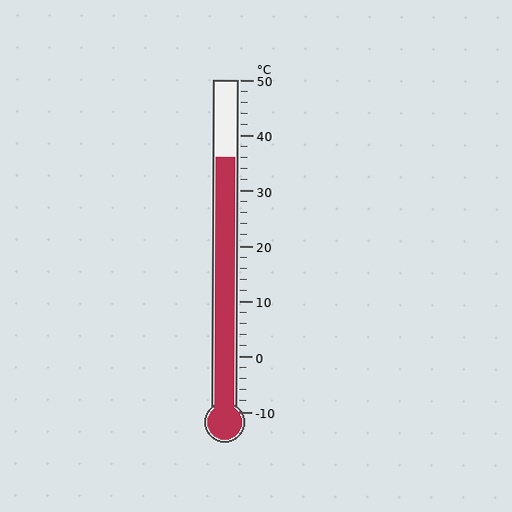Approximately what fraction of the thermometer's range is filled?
The thermometer is filled to approximately 75% of its range.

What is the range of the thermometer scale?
The thermometer scale ranges from -10°C to 50°C.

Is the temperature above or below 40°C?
The temperature is below 40°C.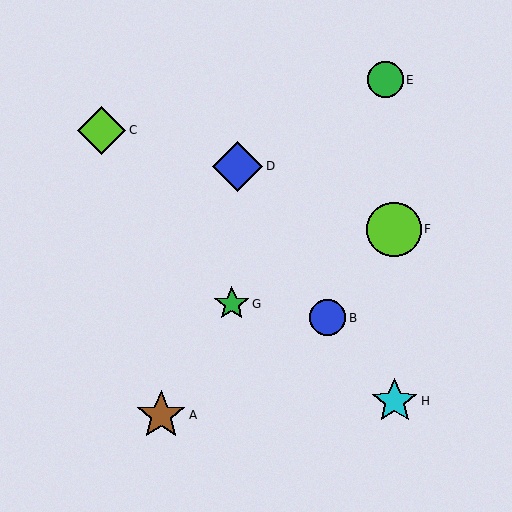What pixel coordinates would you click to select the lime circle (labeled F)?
Click at (394, 229) to select the lime circle F.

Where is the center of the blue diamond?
The center of the blue diamond is at (238, 166).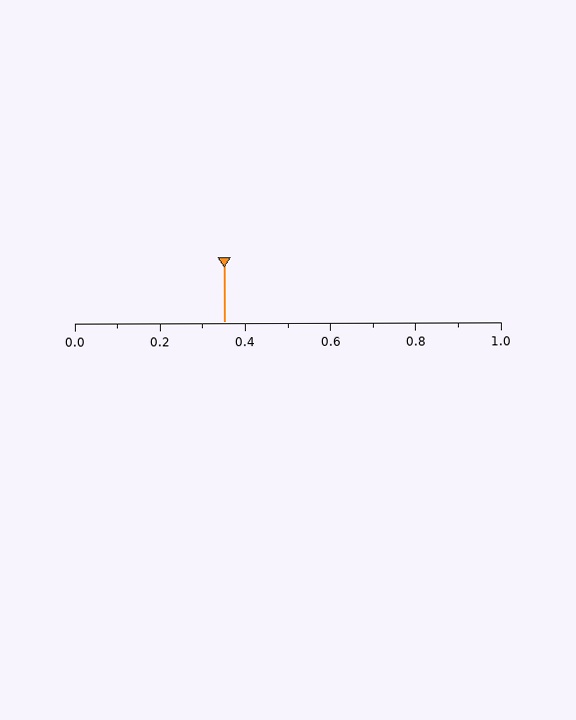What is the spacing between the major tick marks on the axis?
The major ticks are spaced 0.2 apart.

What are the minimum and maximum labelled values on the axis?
The axis runs from 0.0 to 1.0.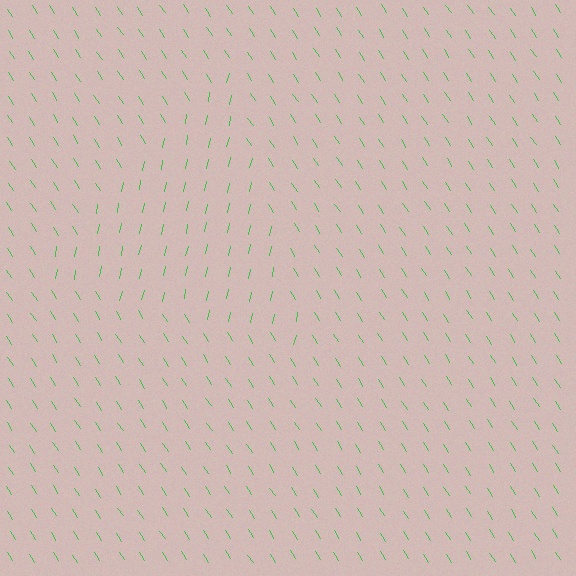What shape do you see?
I see a triangle.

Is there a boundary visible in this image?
Yes, there is a texture boundary formed by a change in line orientation.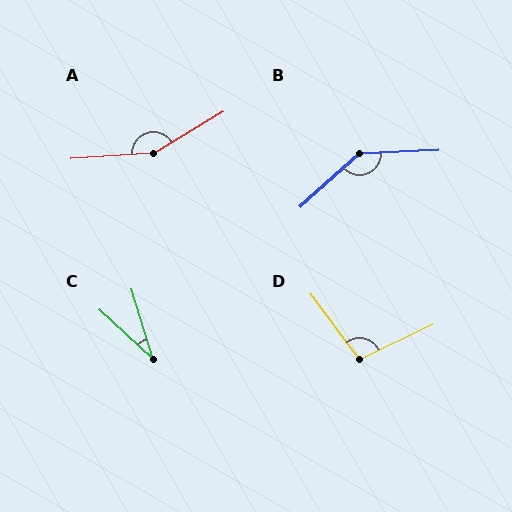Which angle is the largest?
A, at approximately 152 degrees.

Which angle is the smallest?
C, at approximately 31 degrees.